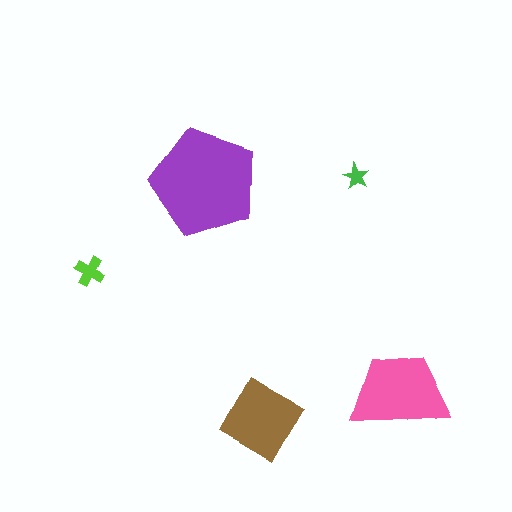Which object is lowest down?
The brown diamond is bottommost.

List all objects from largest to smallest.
The purple pentagon, the pink trapezoid, the brown diamond, the lime cross, the green star.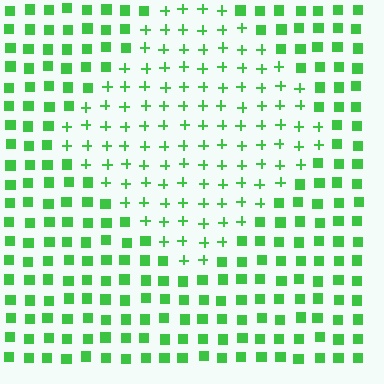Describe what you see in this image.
The image is filled with small green elements arranged in a uniform grid. A diamond-shaped region contains plus signs, while the surrounding area contains squares. The boundary is defined purely by the change in element shape.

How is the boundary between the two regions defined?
The boundary is defined by a change in element shape: plus signs inside vs. squares outside. All elements share the same color and spacing.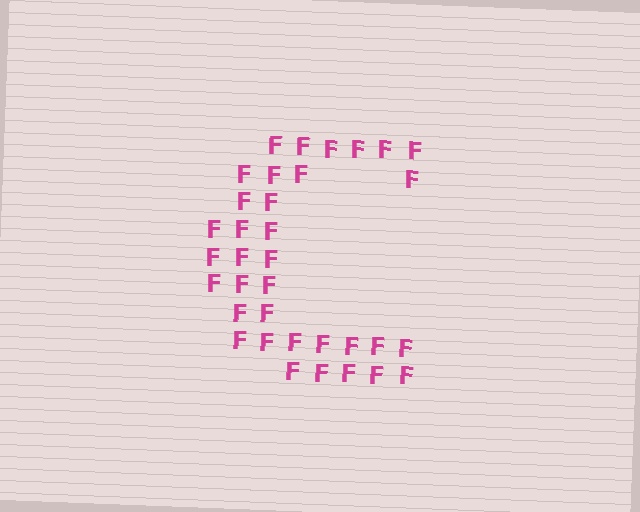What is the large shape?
The large shape is the letter C.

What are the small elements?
The small elements are letter F's.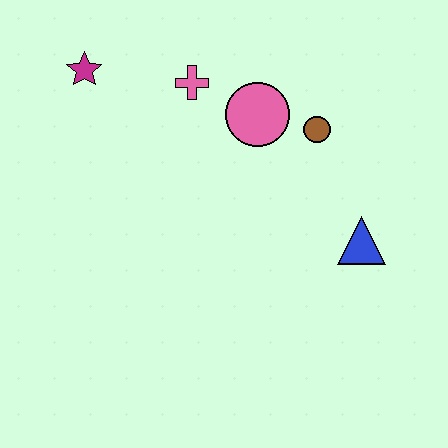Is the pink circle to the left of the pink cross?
No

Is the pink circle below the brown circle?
No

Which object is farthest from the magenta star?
The blue triangle is farthest from the magenta star.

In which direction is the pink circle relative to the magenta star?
The pink circle is to the right of the magenta star.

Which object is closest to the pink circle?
The brown circle is closest to the pink circle.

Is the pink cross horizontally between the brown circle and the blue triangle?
No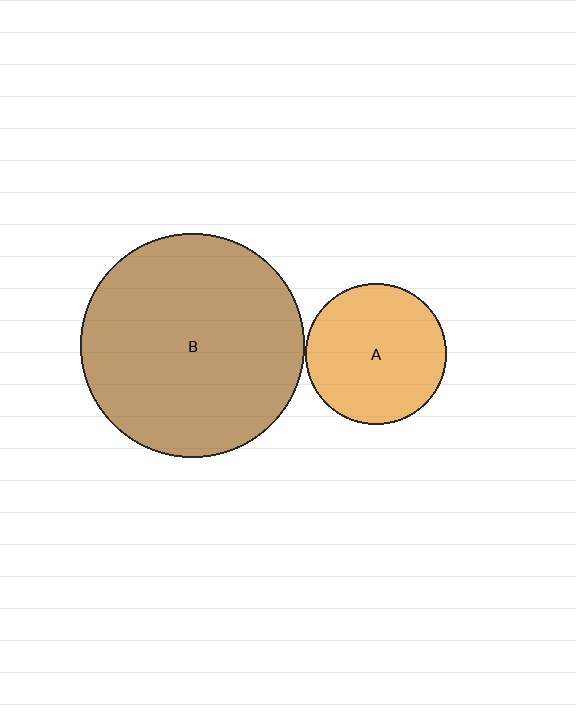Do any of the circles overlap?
No, none of the circles overlap.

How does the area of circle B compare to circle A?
Approximately 2.5 times.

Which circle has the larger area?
Circle B (brown).